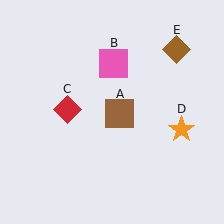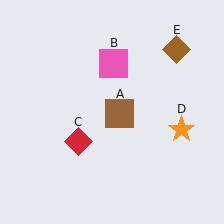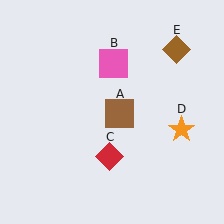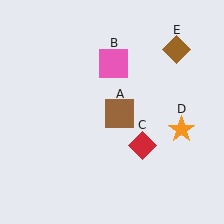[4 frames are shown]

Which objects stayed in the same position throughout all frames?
Brown square (object A) and pink square (object B) and orange star (object D) and brown diamond (object E) remained stationary.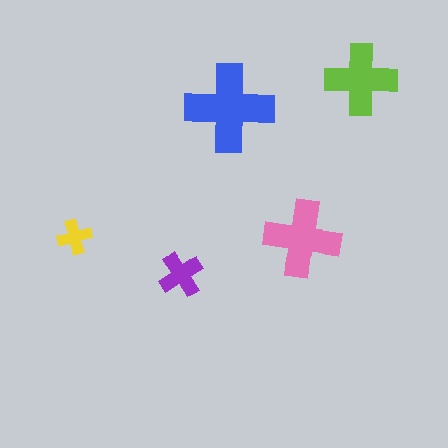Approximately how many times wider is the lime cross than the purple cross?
About 1.5 times wider.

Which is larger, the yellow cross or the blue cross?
The blue one.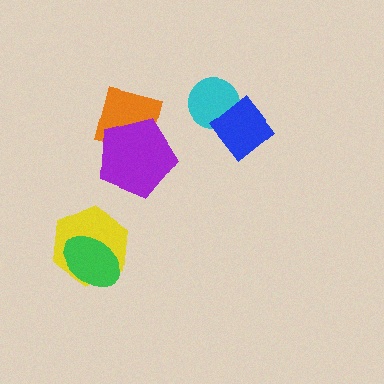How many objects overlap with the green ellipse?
1 object overlaps with the green ellipse.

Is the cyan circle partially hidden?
Yes, it is partially covered by another shape.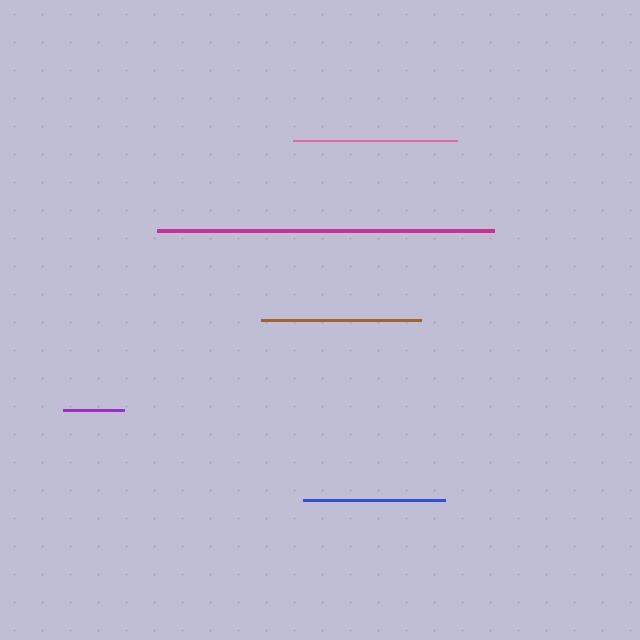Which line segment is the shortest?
The purple line is the shortest at approximately 61 pixels.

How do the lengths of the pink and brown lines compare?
The pink and brown lines are approximately the same length.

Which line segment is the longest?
The magenta line is the longest at approximately 337 pixels.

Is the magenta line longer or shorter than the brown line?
The magenta line is longer than the brown line.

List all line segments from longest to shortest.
From longest to shortest: magenta, pink, brown, blue, purple.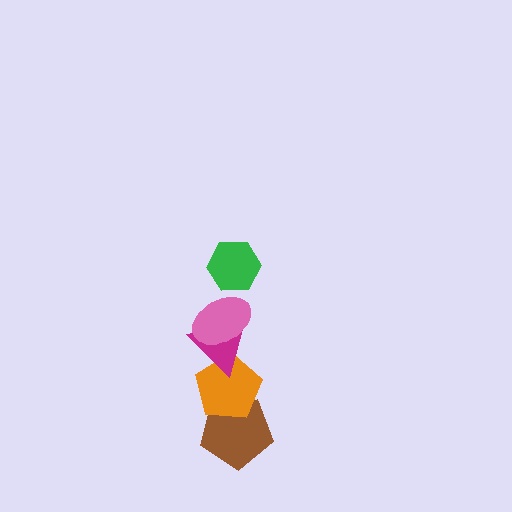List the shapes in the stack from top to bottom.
From top to bottom: the green hexagon, the pink ellipse, the magenta triangle, the orange pentagon, the brown pentagon.